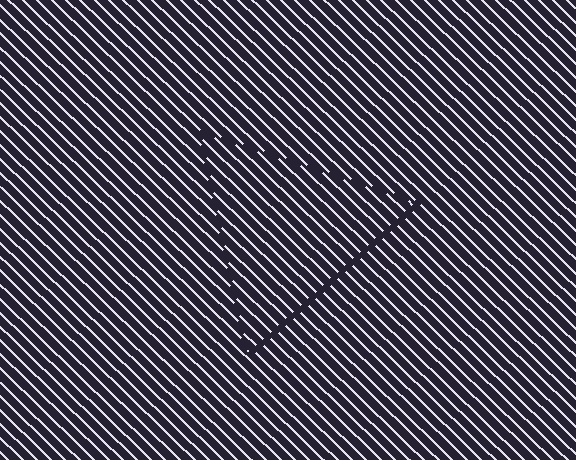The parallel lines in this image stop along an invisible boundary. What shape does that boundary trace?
An illusory triangle. The interior of the shape contains the same grating, shifted by half a period — the contour is defined by the phase discontinuity where line-ends from the inner and outer gratings abut.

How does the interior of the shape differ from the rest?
The interior of the shape contains the same grating, shifted by half a period — the contour is defined by the phase discontinuity where line-ends from the inner and outer gratings abut.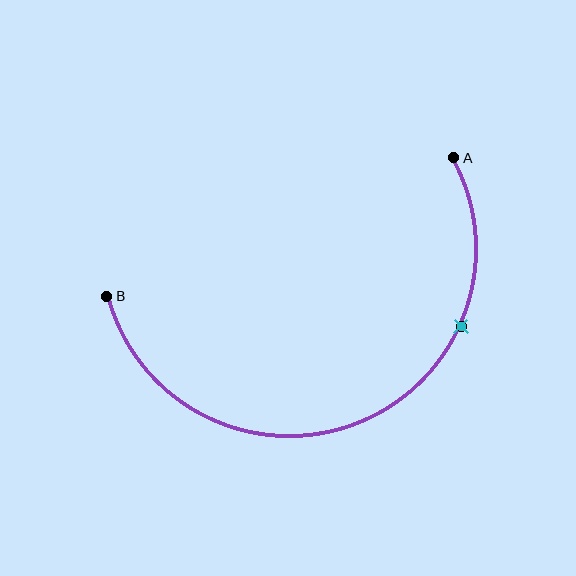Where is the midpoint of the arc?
The arc midpoint is the point on the curve farthest from the straight line joining A and B. It sits below that line.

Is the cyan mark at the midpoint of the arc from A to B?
No. The cyan mark lies on the arc but is closer to endpoint A. The arc midpoint would be at the point on the curve equidistant along the arc from both A and B.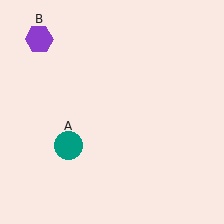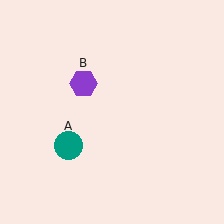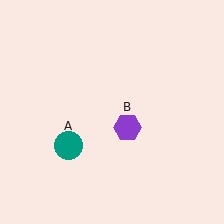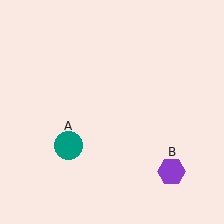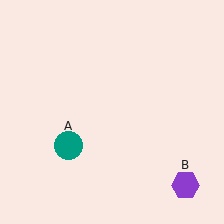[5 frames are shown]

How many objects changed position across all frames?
1 object changed position: purple hexagon (object B).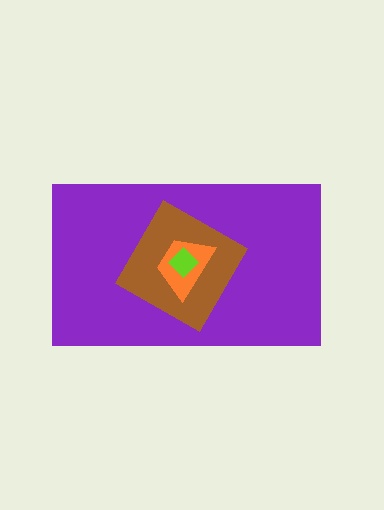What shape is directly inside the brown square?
The orange trapezoid.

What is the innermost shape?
The lime diamond.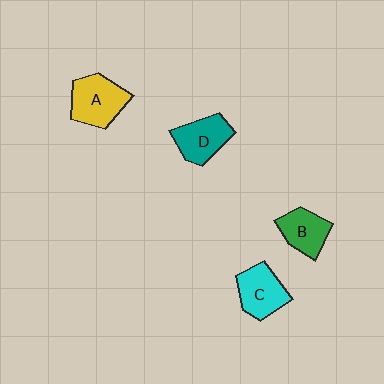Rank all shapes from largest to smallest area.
From largest to smallest: A (yellow), C (cyan), D (teal), B (green).